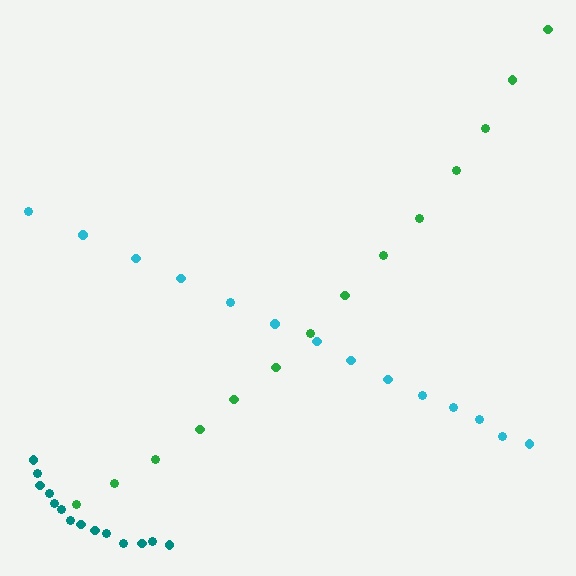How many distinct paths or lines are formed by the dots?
There are 3 distinct paths.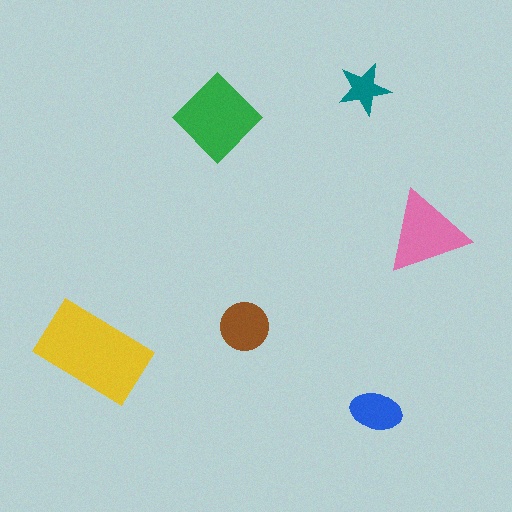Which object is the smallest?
The teal star.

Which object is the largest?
The yellow rectangle.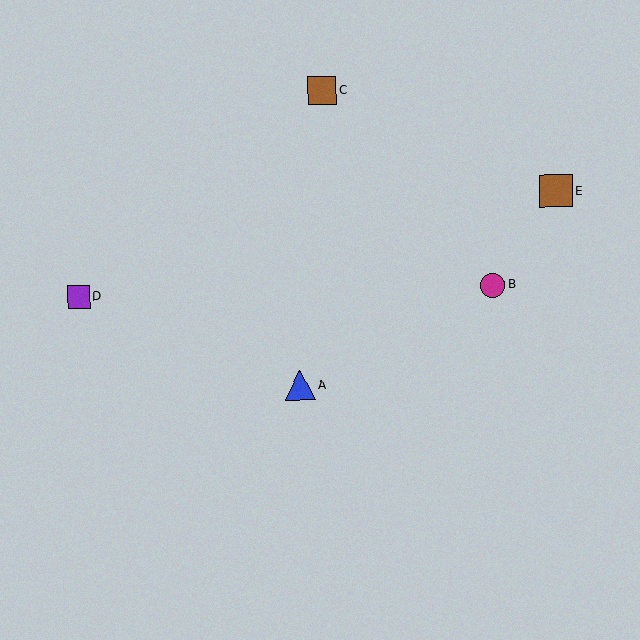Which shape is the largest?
The brown square (labeled E) is the largest.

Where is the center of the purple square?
The center of the purple square is at (79, 297).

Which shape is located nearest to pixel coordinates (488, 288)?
The magenta circle (labeled B) at (493, 285) is nearest to that location.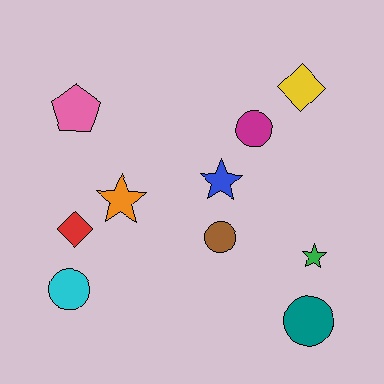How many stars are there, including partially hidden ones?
There are 3 stars.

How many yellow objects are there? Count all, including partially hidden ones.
There is 1 yellow object.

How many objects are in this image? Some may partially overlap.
There are 10 objects.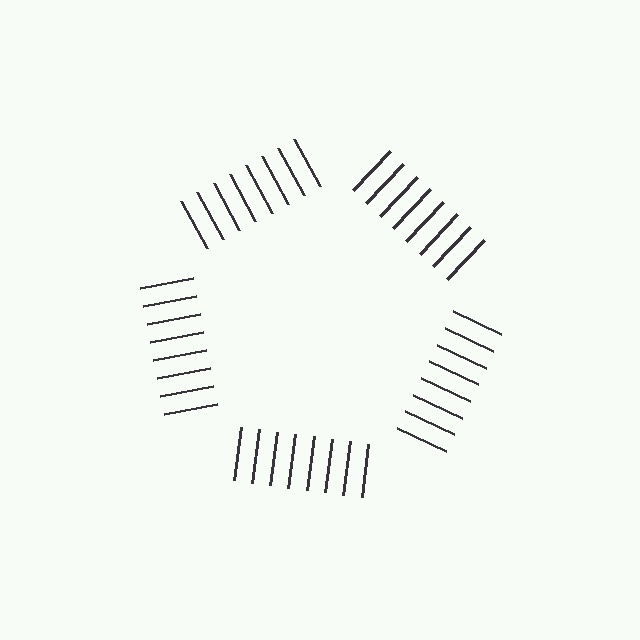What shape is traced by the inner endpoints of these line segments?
An illusory pentagon — the line segments terminate on its edges but no continuous stroke is drawn.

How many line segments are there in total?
40 — 8 along each of the 5 edges.